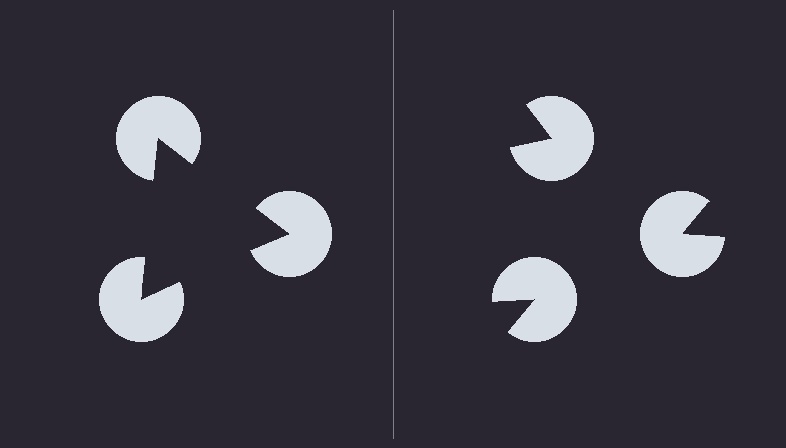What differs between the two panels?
The pac-man discs are positioned identically on both sides; only the wedge orientations differ. On the left they align to a triangle; on the right they are misaligned.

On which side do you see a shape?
An illusory triangle appears on the left side. On the right side the wedge cuts are rotated, so no coherent shape forms.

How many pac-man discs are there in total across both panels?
6 — 3 on each side.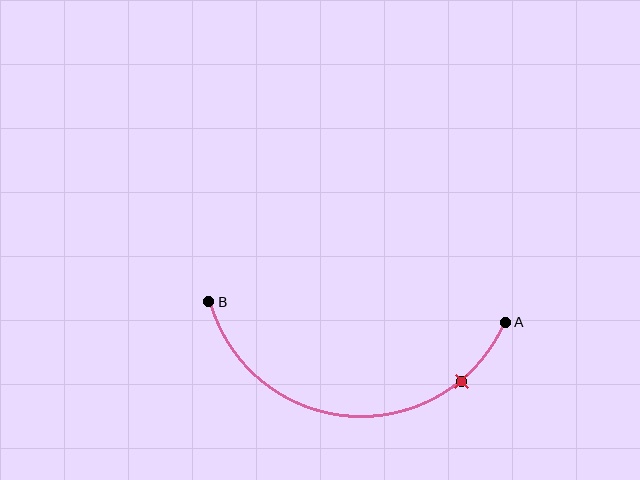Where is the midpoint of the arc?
The arc midpoint is the point on the curve farthest from the straight line joining A and B. It sits below that line.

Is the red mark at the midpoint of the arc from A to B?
No. The red mark lies on the arc but is closer to endpoint A. The arc midpoint would be at the point on the curve equidistant along the arc from both A and B.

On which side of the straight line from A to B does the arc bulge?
The arc bulges below the straight line connecting A and B.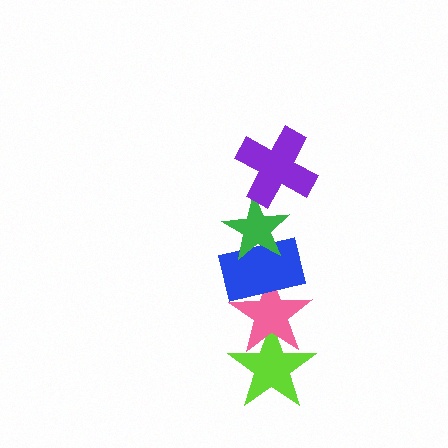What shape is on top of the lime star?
The pink star is on top of the lime star.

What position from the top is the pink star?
The pink star is 4th from the top.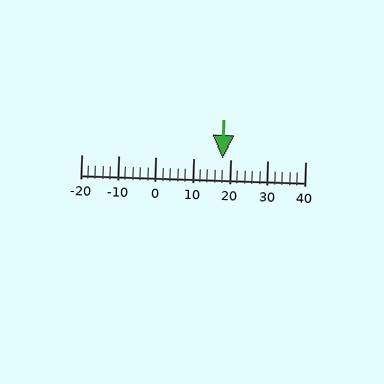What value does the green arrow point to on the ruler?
The green arrow points to approximately 18.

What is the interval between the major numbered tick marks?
The major tick marks are spaced 10 units apart.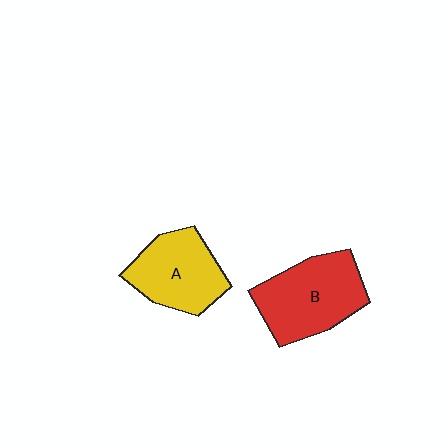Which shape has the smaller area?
Shape A (yellow).